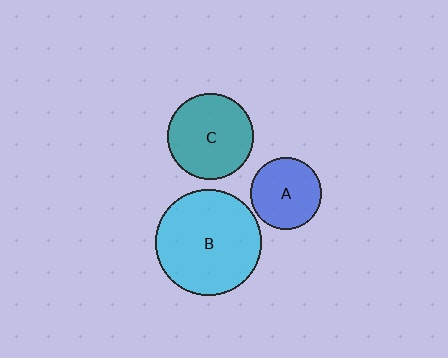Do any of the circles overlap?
No, none of the circles overlap.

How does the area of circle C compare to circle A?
Approximately 1.4 times.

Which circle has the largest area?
Circle B (cyan).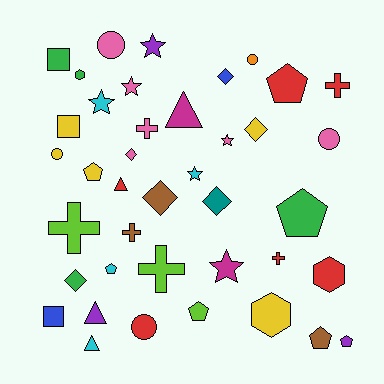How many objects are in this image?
There are 40 objects.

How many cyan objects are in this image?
There are 4 cyan objects.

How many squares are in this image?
There are 3 squares.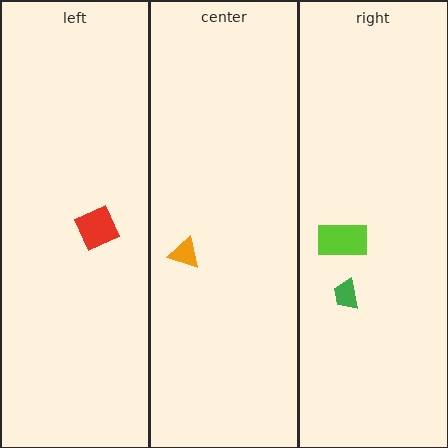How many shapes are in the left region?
1.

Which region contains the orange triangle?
The center region.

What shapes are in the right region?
The green trapezoid, the lime rectangle.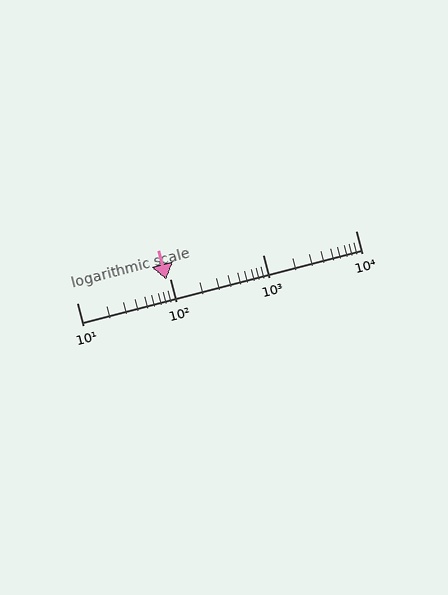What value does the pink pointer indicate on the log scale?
The pointer indicates approximately 92.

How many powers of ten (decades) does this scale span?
The scale spans 3 decades, from 10 to 10000.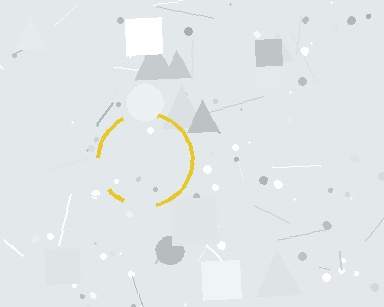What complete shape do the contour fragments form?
The contour fragments form a circle.